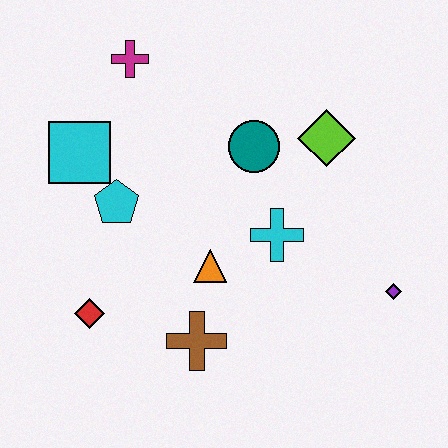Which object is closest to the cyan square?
The cyan pentagon is closest to the cyan square.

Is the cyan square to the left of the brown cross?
Yes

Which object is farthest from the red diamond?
The purple diamond is farthest from the red diamond.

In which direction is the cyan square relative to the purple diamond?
The cyan square is to the left of the purple diamond.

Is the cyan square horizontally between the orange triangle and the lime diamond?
No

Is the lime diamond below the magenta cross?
Yes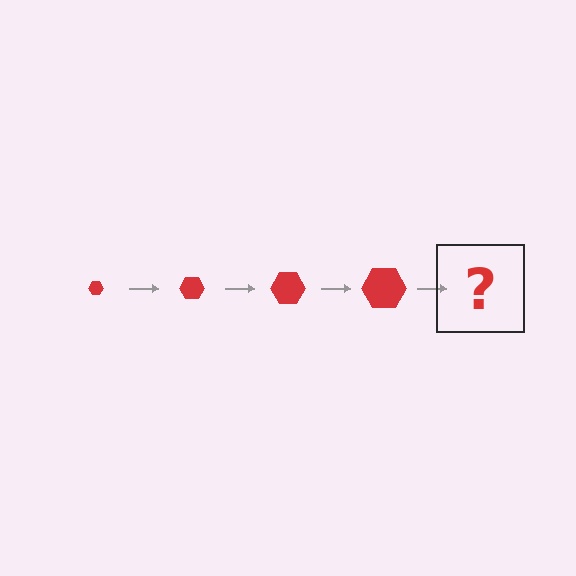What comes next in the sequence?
The next element should be a red hexagon, larger than the previous one.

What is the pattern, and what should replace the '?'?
The pattern is that the hexagon gets progressively larger each step. The '?' should be a red hexagon, larger than the previous one.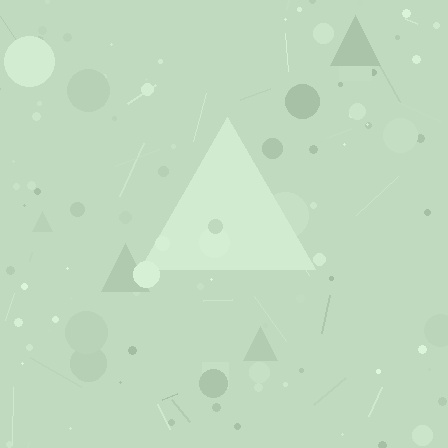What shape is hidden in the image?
A triangle is hidden in the image.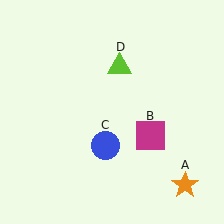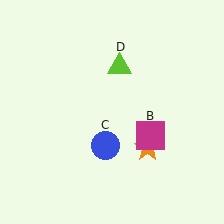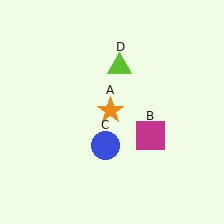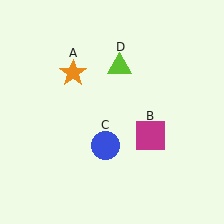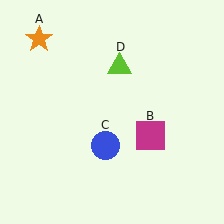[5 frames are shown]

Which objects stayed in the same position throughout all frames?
Magenta square (object B) and blue circle (object C) and lime triangle (object D) remained stationary.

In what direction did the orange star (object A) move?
The orange star (object A) moved up and to the left.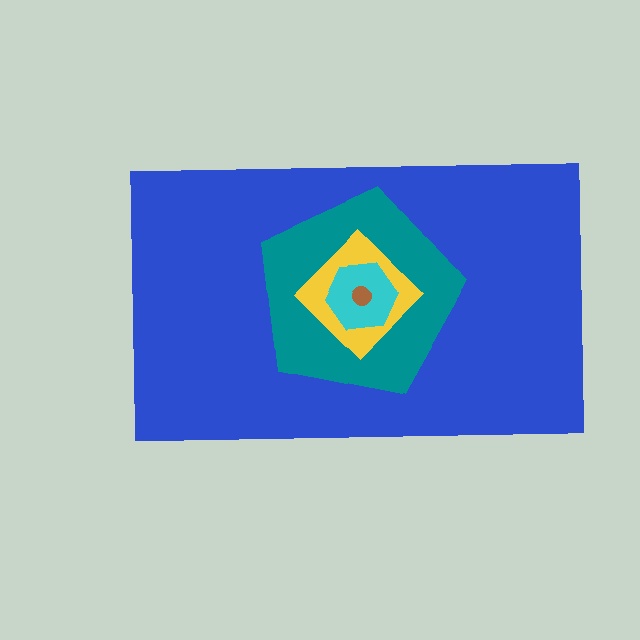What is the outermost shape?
The blue rectangle.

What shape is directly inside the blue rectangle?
The teal pentagon.